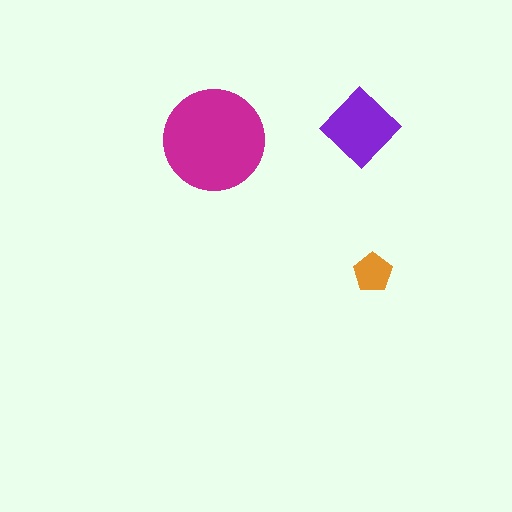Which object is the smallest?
The orange pentagon.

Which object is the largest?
The magenta circle.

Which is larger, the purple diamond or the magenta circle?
The magenta circle.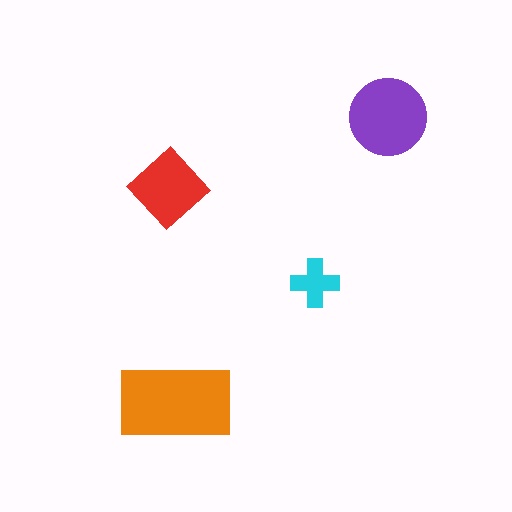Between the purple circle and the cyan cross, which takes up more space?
The purple circle.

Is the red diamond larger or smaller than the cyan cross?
Larger.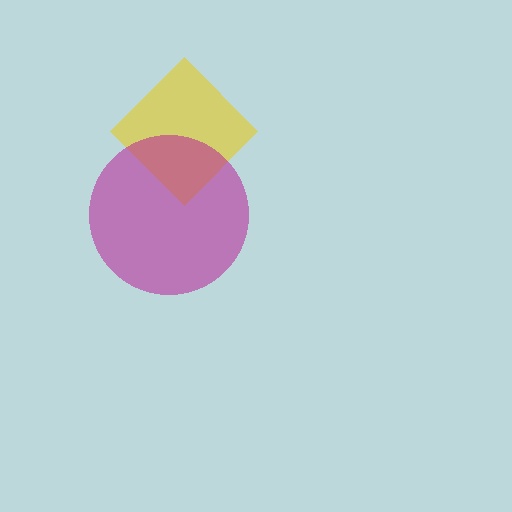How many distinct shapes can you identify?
There are 2 distinct shapes: a yellow diamond, a magenta circle.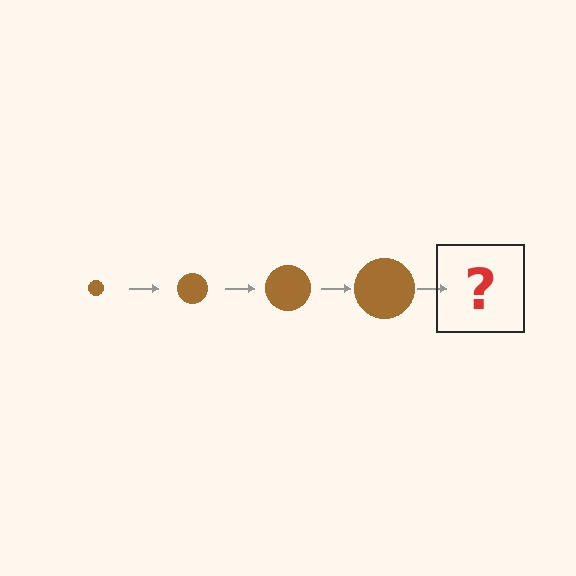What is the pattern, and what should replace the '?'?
The pattern is that the circle gets progressively larger each step. The '?' should be a brown circle, larger than the previous one.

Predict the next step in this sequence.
The next step is a brown circle, larger than the previous one.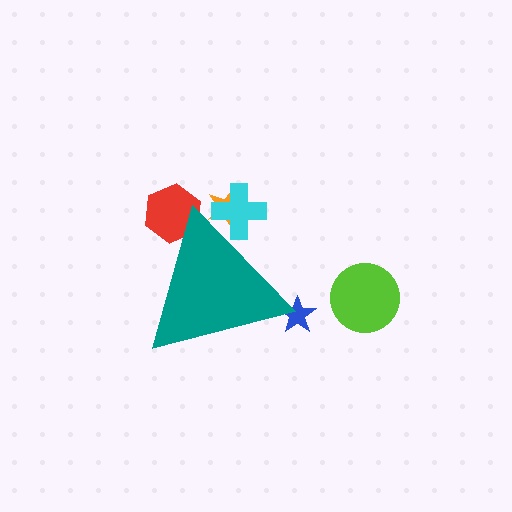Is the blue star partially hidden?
Yes, the blue star is partially hidden behind the teal triangle.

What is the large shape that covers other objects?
A teal triangle.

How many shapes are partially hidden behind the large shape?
4 shapes are partially hidden.